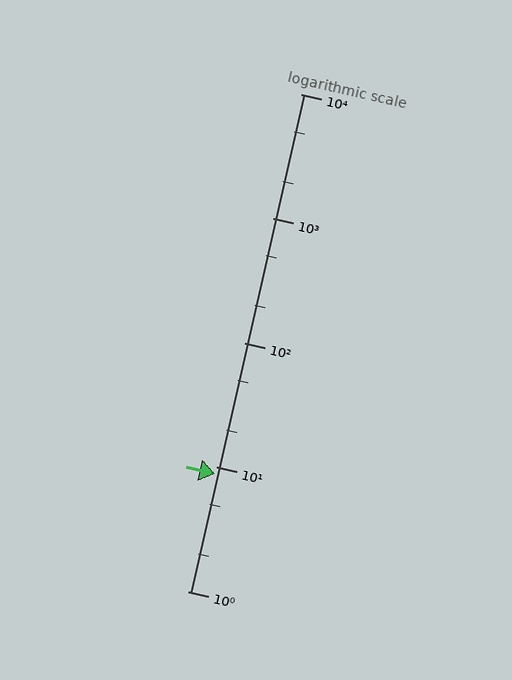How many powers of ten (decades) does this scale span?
The scale spans 4 decades, from 1 to 10000.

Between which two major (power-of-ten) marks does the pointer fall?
The pointer is between 1 and 10.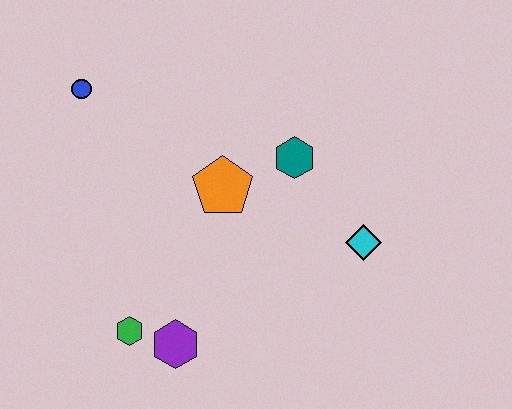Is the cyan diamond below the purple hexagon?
No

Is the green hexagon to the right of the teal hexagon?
No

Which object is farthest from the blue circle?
The cyan diamond is farthest from the blue circle.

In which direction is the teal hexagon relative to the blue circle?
The teal hexagon is to the right of the blue circle.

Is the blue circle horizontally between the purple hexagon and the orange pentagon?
No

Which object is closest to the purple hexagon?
The green hexagon is closest to the purple hexagon.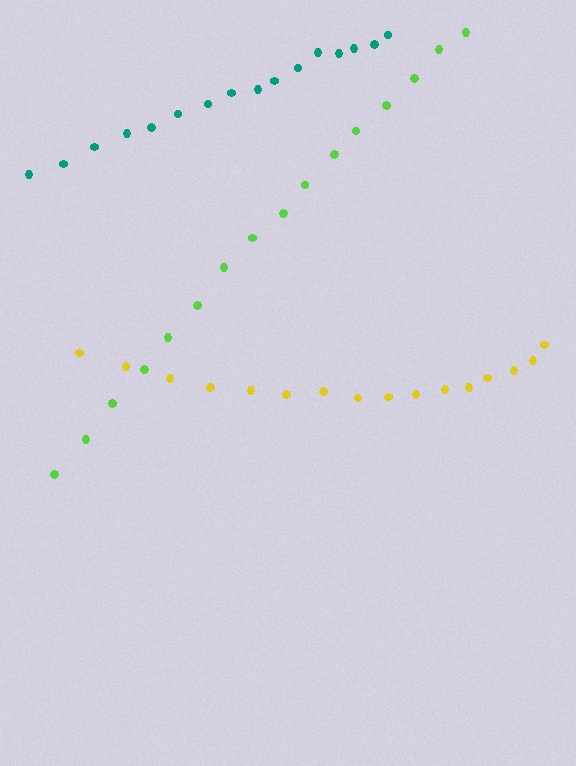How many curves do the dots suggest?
There are 3 distinct paths.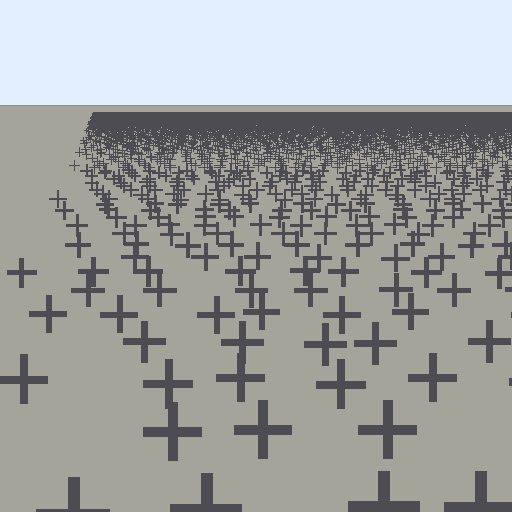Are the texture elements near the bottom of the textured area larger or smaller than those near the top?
Larger. Near the bottom, elements are closer to the viewer and appear at a bigger on-screen size.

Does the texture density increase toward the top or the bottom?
Density increases toward the top.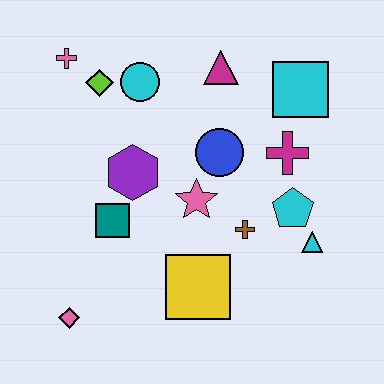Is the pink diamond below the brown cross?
Yes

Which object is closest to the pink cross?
The lime diamond is closest to the pink cross.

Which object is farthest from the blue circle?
The pink diamond is farthest from the blue circle.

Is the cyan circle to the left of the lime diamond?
No